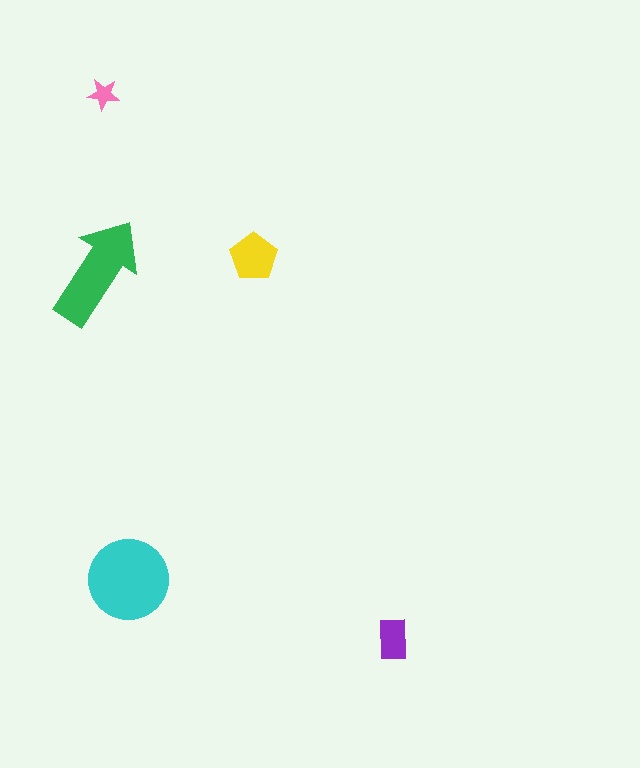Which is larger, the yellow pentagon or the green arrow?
The green arrow.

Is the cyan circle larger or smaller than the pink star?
Larger.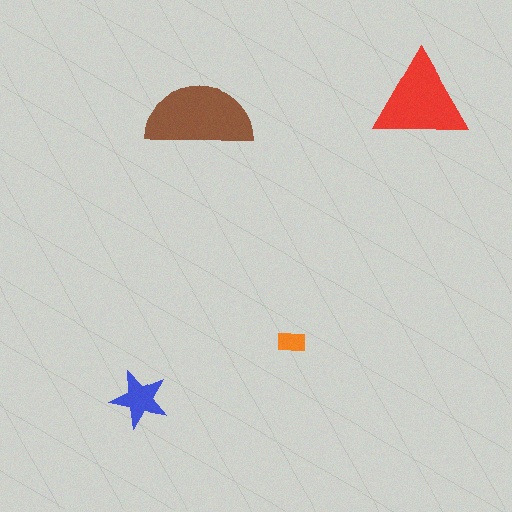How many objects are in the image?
There are 4 objects in the image.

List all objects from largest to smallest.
The brown semicircle, the red triangle, the blue star, the orange rectangle.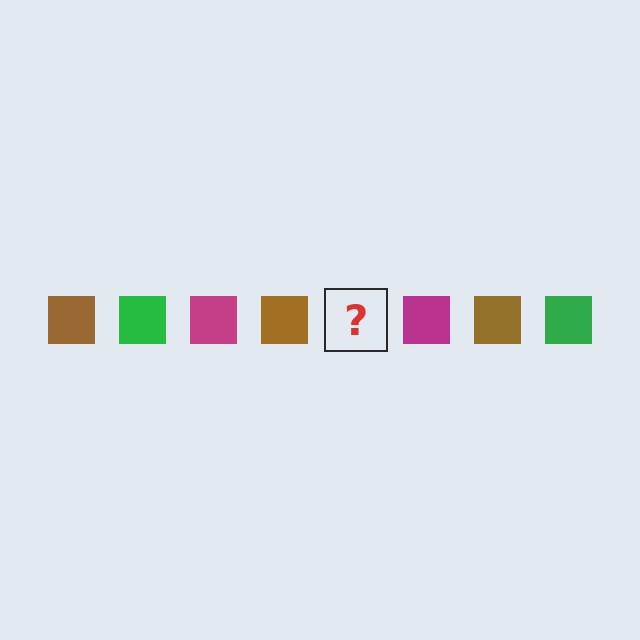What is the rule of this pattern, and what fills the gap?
The rule is that the pattern cycles through brown, green, magenta squares. The gap should be filled with a green square.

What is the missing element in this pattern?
The missing element is a green square.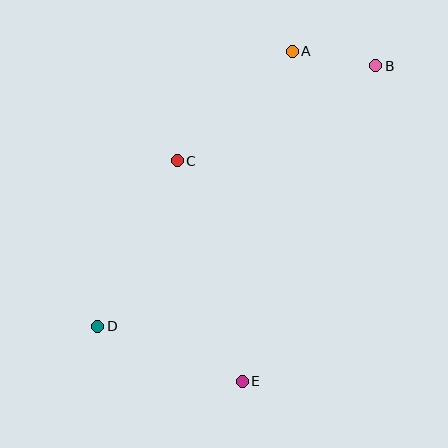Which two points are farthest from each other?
Points B and D are farthest from each other.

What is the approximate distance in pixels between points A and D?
The distance between A and D is approximately 337 pixels.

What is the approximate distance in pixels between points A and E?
The distance between A and E is approximately 334 pixels.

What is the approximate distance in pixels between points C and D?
The distance between C and D is approximately 183 pixels.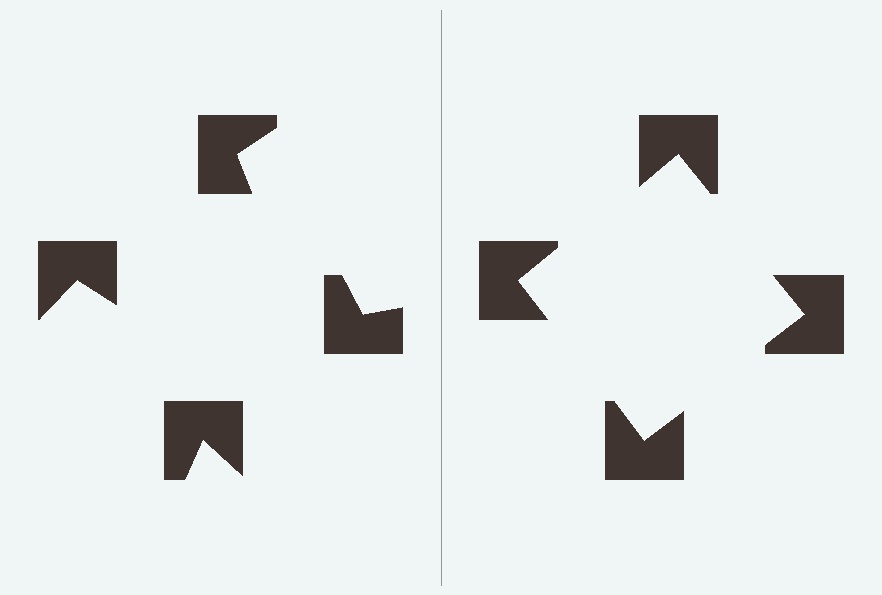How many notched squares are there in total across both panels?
8 — 4 on each side.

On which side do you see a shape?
An illusory square appears on the right side. On the left side the wedge cuts are rotated, so no coherent shape forms.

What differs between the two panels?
The notched squares are positioned identically on both sides; only the wedge orientations differ. On the right they align to a square; on the left they are misaligned.